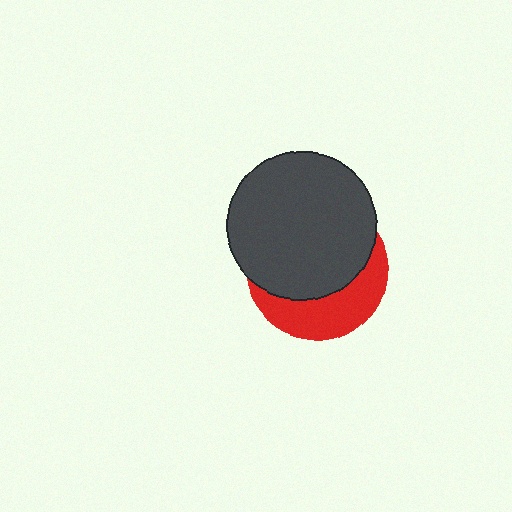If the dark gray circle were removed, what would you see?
You would see the complete red circle.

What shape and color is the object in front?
The object in front is a dark gray circle.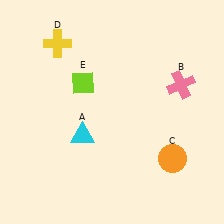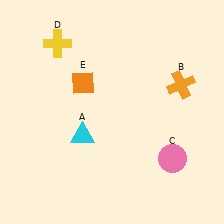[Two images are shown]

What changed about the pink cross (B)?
In Image 1, B is pink. In Image 2, it changed to orange.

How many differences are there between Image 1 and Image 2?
There are 3 differences between the two images.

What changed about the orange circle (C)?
In Image 1, C is orange. In Image 2, it changed to pink.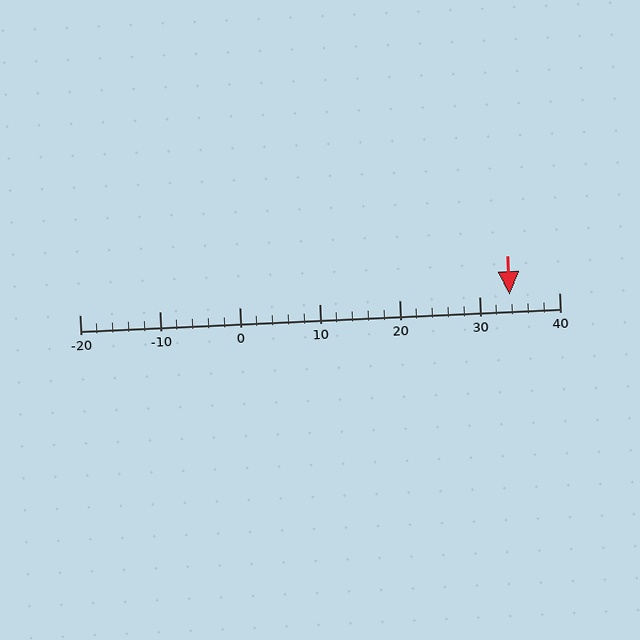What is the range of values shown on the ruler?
The ruler shows values from -20 to 40.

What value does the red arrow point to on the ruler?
The red arrow points to approximately 34.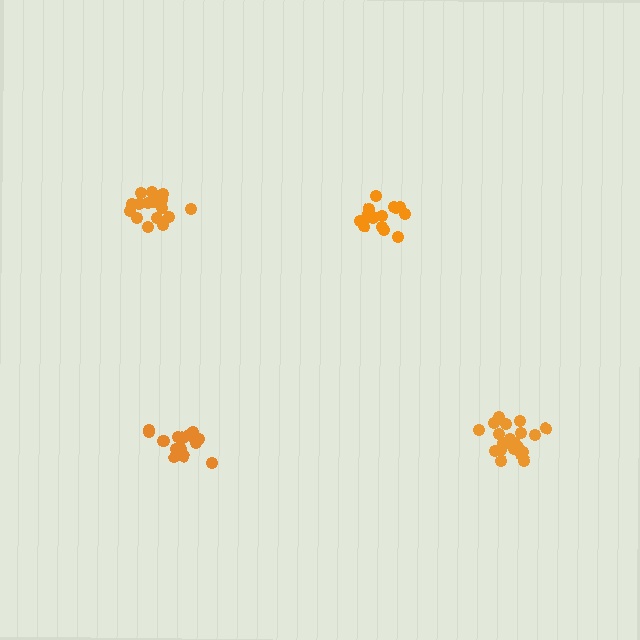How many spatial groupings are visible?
There are 4 spatial groupings.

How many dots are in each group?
Group 1: 17 dots, Group 2: 17 dots, Group 3: 15 dots, Group 4: 21 dots (70 total).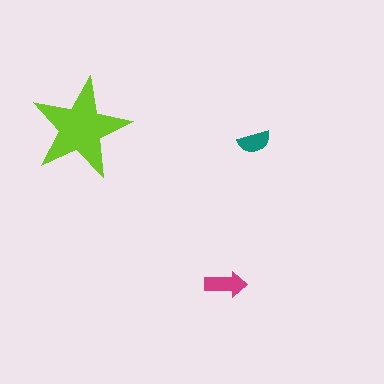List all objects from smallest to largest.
The teal semicircle, the magenta arrow, the lime star.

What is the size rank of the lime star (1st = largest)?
1st.